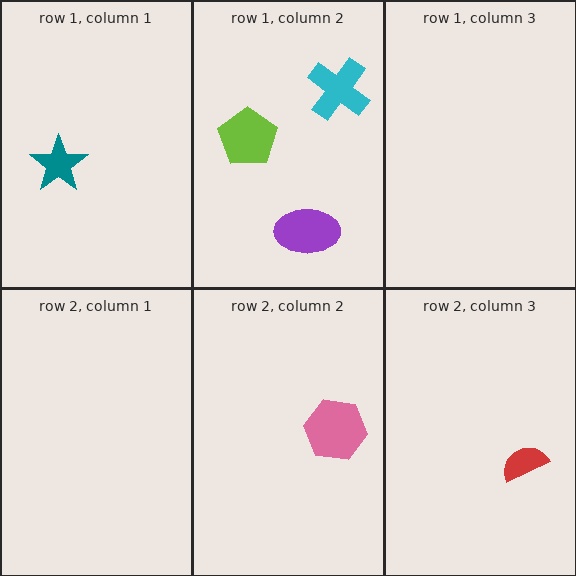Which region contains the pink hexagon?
The row 2, column 2 region.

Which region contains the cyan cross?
The row 1, column 2 region.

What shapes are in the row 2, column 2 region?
The pink hexagon.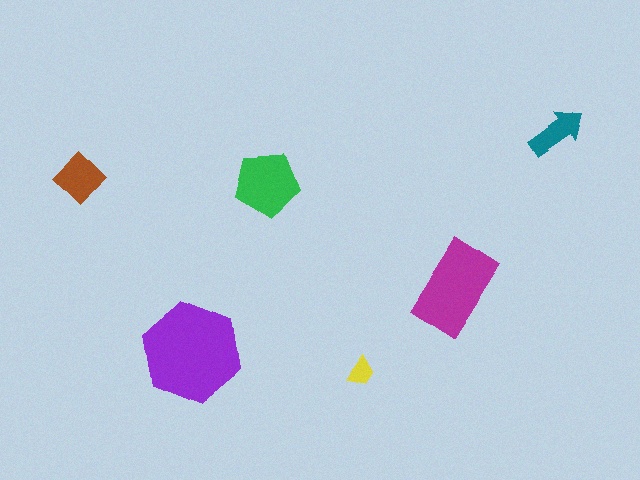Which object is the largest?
The purple hexagon.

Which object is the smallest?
The yellow trapezoid.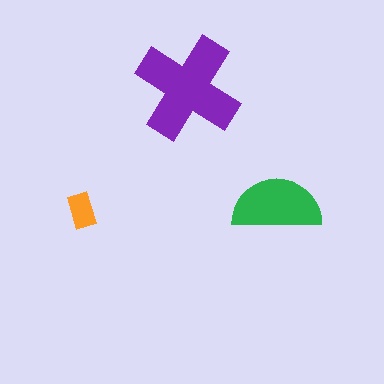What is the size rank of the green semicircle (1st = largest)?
2nd.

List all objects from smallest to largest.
The orange rectangle, the green semicircle, the purple cross.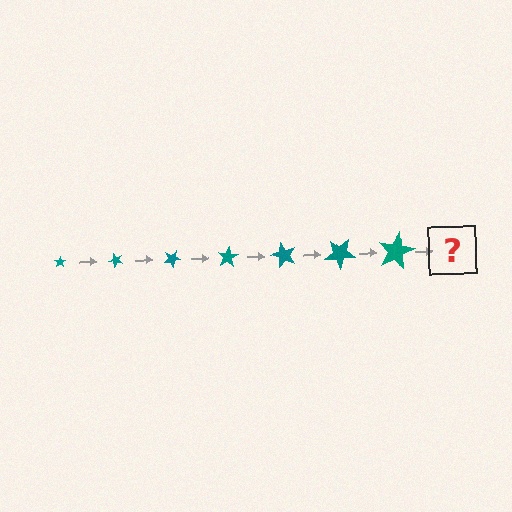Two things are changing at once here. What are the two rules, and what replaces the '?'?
The two rules are that the star grows larger each step and it rotates 50 degrees each step. The '?' should be a star, larger than the previous one and rotated 350 degrees from the start.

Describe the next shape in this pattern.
It should be a star, larger than the previous one and rotated 350 degrees from the start.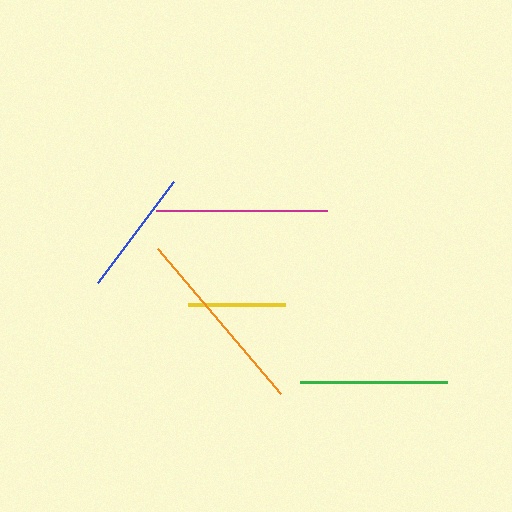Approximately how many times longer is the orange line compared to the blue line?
The orange line is approximately 1.5 times the length of the blue line.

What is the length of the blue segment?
The blue segment is approximately 127 pixels long.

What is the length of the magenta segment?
The magenta segment is approximately 170 pixels long.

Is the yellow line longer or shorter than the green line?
The green line is longer than the yellow line.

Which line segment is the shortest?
The yellow line is the shortest at approximately 97 pixels.